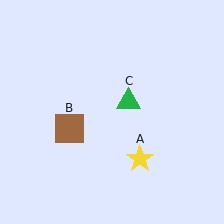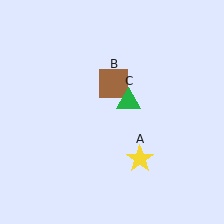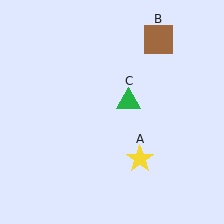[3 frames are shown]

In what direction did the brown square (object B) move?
The brown square (object B) moved up and to the right.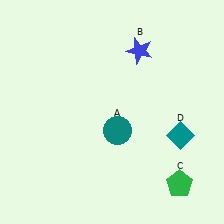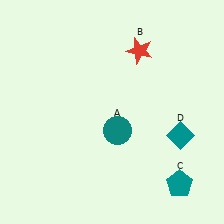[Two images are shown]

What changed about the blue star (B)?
In Image 1, B is blue. In Image 2, it changed to red.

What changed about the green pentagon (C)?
In Image 1, C is green. In Image 2, it changed to teal.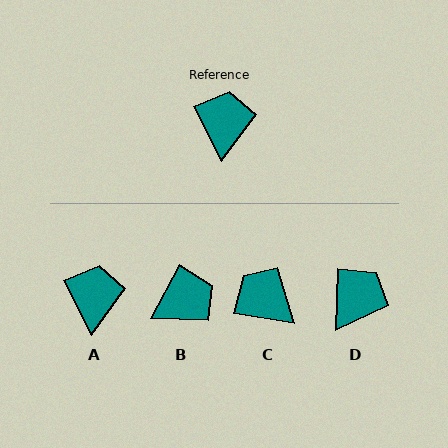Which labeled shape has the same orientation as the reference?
A.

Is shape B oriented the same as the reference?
No, it is off by about 55 degrees.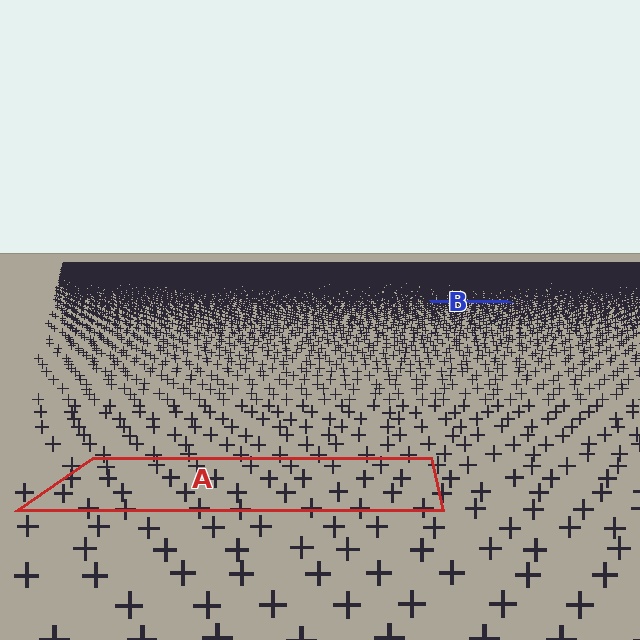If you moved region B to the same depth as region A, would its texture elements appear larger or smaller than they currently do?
They would appear larger. At a closer depth, the same texture elements are projected at a bigger on-screen size.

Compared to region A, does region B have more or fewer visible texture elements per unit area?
Region B has more texture elements per unit area — they are packed more densely because it is farther away.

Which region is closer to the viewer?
Region A is closer. The texture elements there are larger and more spread out.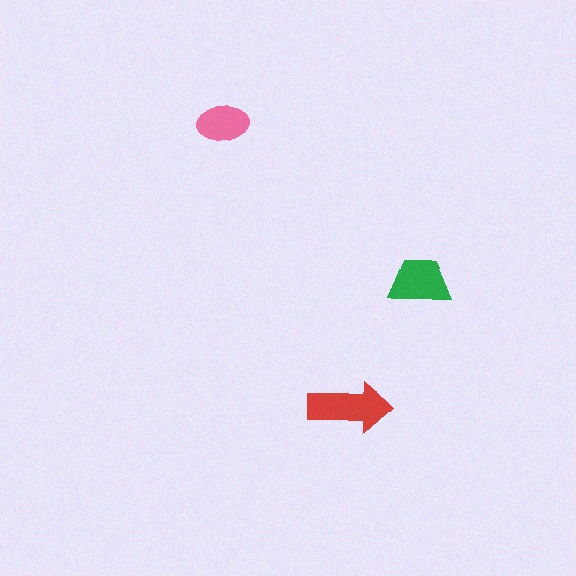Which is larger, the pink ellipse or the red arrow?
The red arrow.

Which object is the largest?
The red arrow.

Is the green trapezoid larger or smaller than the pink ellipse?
Larger.